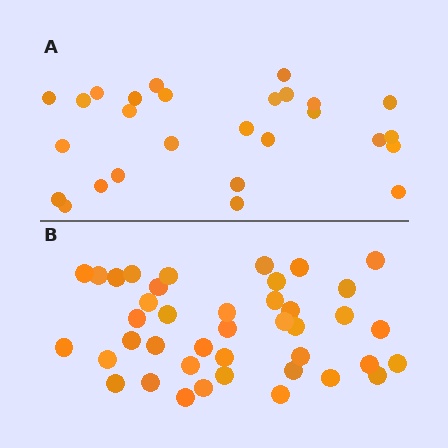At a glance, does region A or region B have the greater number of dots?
Region B (the bottom region) has more dots.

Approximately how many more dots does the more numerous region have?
Region B has approximately 15 more dots than region A.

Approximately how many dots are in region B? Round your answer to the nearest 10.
About 40 dots. (The exact count is 41, which rounds to 40.)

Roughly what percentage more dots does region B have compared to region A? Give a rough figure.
About 50% more.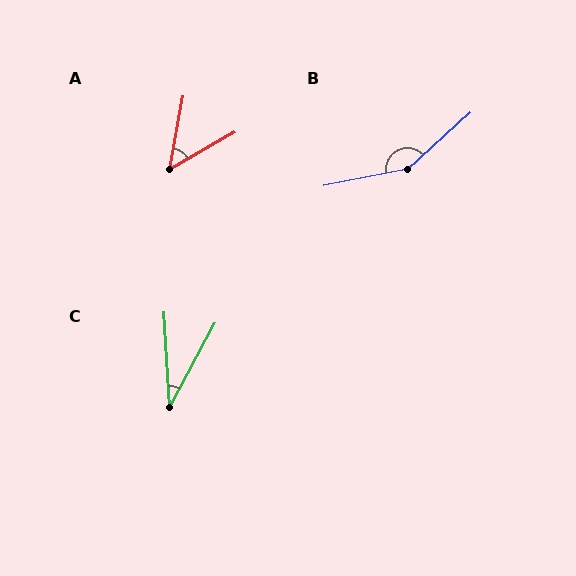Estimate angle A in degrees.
Approximately 50 degrees.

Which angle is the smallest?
C, at approximately 31 degrees.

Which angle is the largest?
B, at approximately 149 degrees.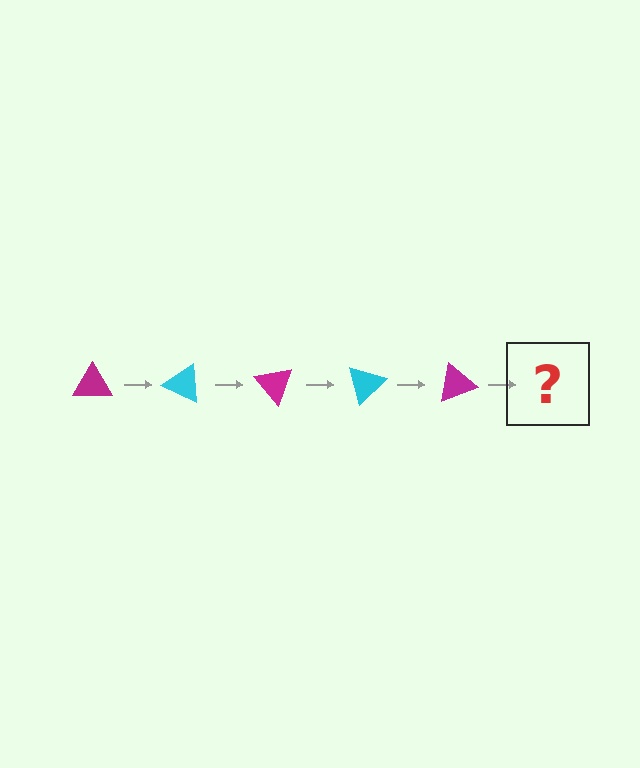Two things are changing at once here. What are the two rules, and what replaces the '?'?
The two rules are that it rotates 25 degrees each step and the color cycles through magenta and cyan. The '?' should be a cyan triangle, rotated 125 degrees from the start.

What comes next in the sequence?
The next element should be a cyan triangle, rotated 125 degrees from the start.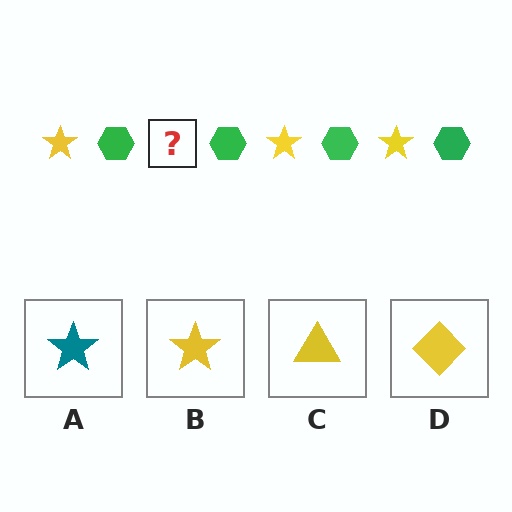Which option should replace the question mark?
Option B.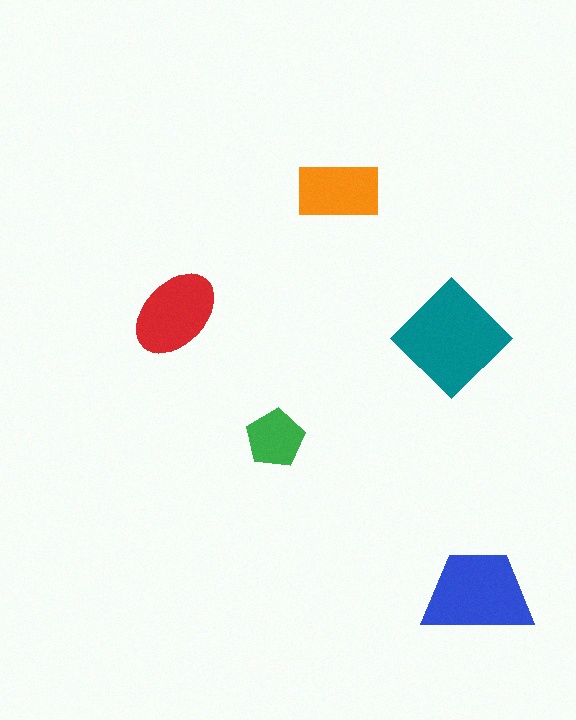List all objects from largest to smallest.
The teal diamond, the blue trapezoid, the red ellipse, the orange rectangle, the green pentagon.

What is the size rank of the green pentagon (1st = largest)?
5th.